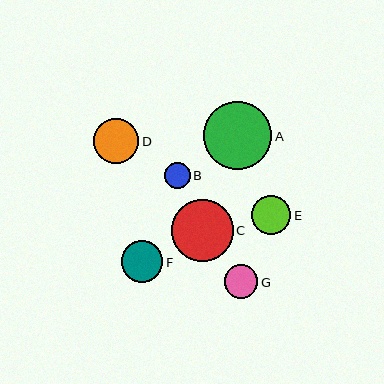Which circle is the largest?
Circle A is the largest with a size of approximately 68 pixels.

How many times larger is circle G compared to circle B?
Circle G is approximately 1.3 times the size of circle B.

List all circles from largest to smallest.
From largest to smallest: A, C, D, F, E, G, B.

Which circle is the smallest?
Circle B is the smallest with a size of approximately 25 pixels.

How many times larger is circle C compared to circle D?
Circle C is approximately 1.4 times the size of circle D.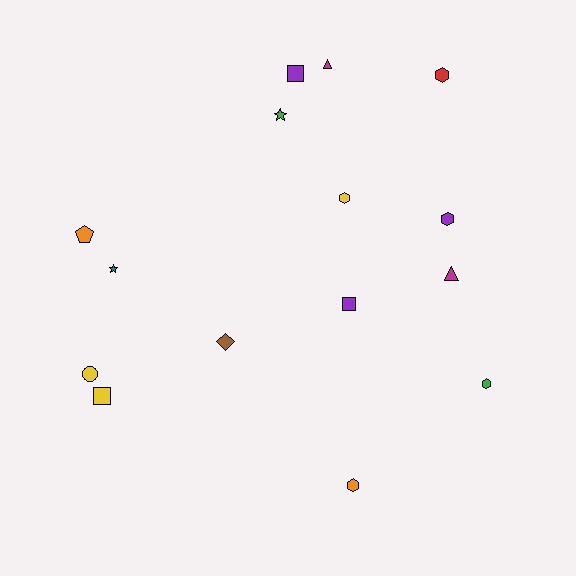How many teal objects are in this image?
There is 1 teal object.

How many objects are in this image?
There are 15 objects.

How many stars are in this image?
There are 2 stars.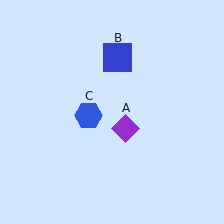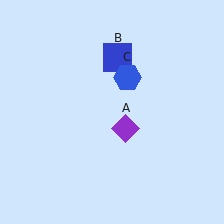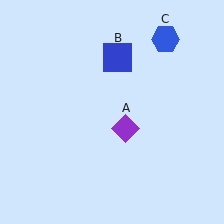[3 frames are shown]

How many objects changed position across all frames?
1 object changed position: blue hexagon (object C).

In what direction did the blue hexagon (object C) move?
The blue hexagon (object C) moved up and to the right.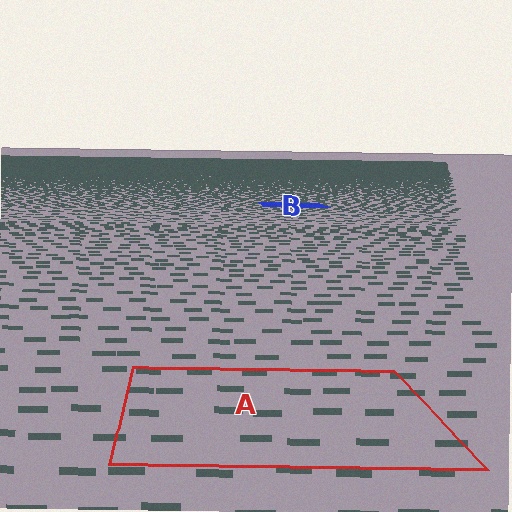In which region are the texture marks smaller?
The texture marks are smaller in region B, because it is farther away.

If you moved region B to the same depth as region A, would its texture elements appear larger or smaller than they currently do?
They would appear larger. At a closer depth, the same texture elements are projected at a bigger on-screen size.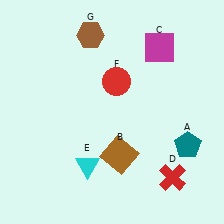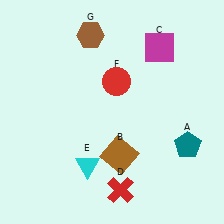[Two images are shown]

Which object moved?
The red cross (D) moved left.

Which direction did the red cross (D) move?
The red cross (D) moved left.